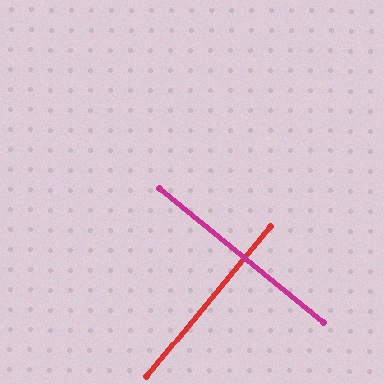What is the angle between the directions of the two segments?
Approximately 90 degrees.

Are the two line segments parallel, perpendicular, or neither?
Perpendicular — they meet at approximately 90°.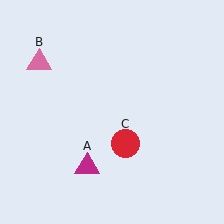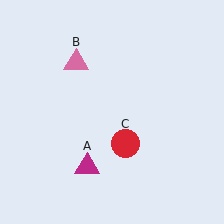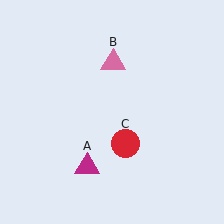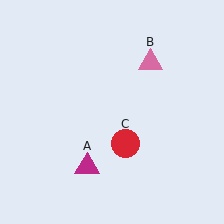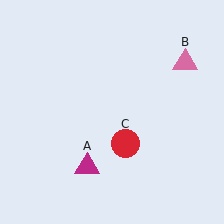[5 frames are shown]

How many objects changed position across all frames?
1 object changed position: pink triangle (object B).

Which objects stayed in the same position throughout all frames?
Magenta triangle (object A) and red circle (object C) remained stationary.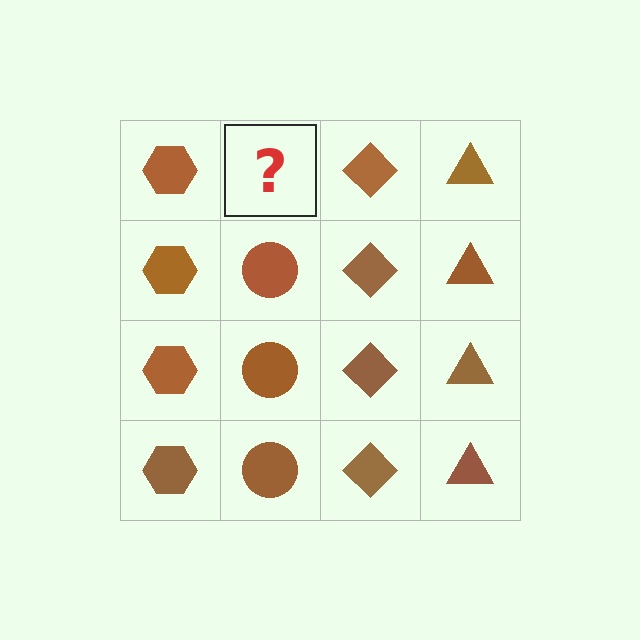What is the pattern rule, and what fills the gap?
The rule is that each column has a consistent shape. The gap should be filled with a brown circle.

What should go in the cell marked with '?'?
The missing cell should contain a brown circle.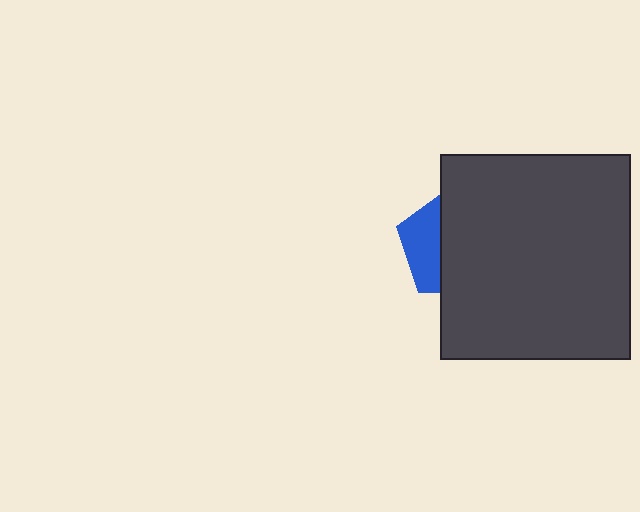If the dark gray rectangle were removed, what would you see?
You would see the complete blue pentagon.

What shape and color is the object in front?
The object in front is a dark gray rectangle.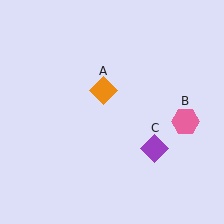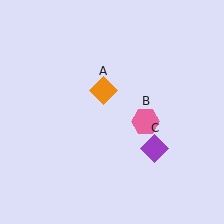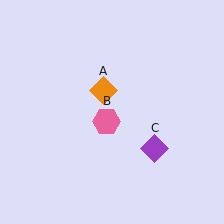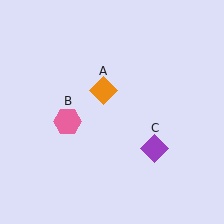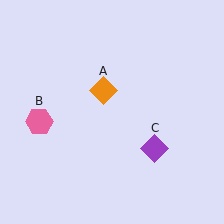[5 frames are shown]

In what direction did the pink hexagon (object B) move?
The pink hexagon (object B) moved left.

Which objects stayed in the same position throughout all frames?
Orange diamond (object A) and purple diamond (object C) remained stationary.